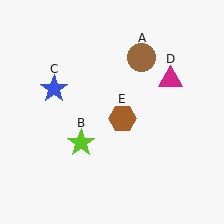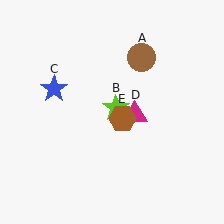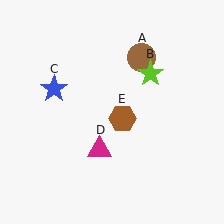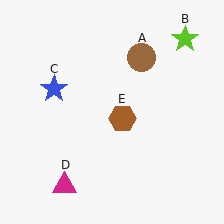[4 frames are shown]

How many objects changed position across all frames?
2 objects changed position: lime star (object B), magenta triangle (object D).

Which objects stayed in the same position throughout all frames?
Brown circle (object A) and blue star (object C) and brown hexagon (object E) remained stationary.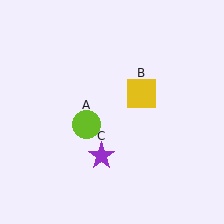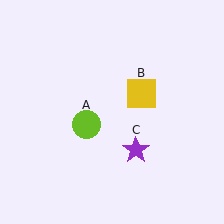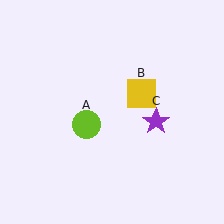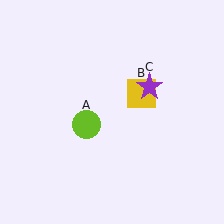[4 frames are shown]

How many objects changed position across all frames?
1 object changed position: purple star (object C).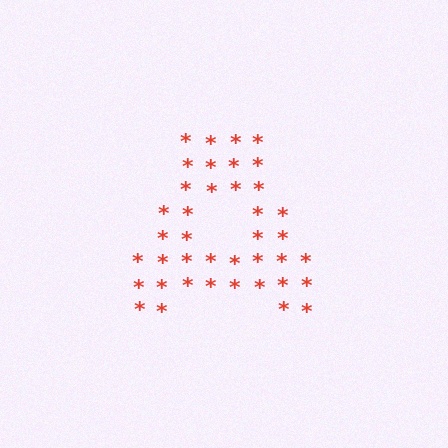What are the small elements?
The small elements are asterisks.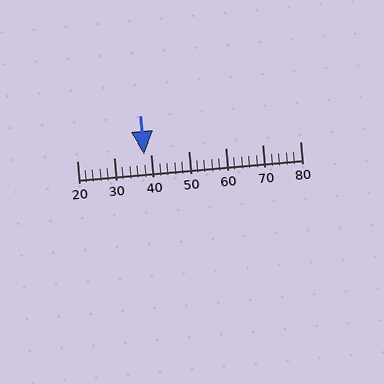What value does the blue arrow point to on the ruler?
The blue arrow points to approximately 38.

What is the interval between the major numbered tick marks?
The major tick marks are spaced 10 units apart.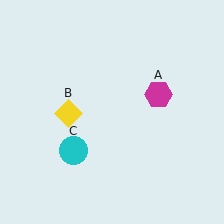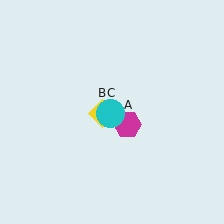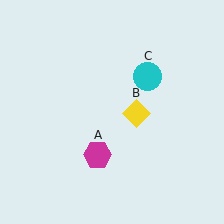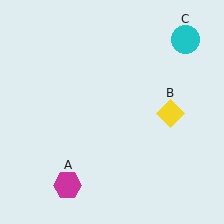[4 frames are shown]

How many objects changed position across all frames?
3 objects changed position: magenta hexagon (object A), yellow diamond (object B), cyan circle (object C).